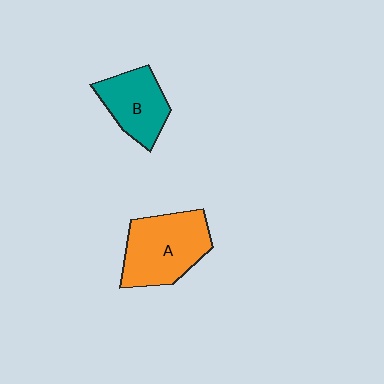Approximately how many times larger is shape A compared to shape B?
Approximately 1.4 times.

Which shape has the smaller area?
Shape B (teal).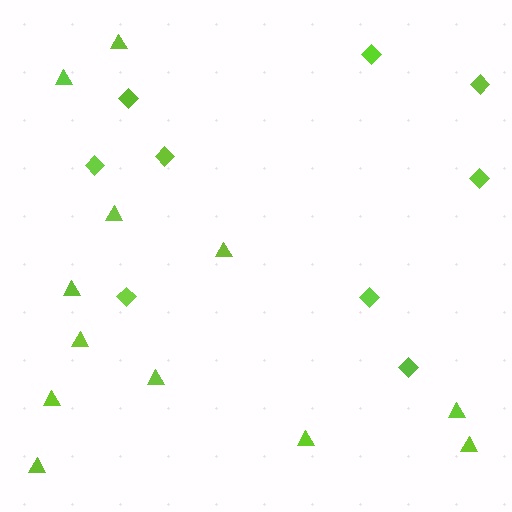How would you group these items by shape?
There are 2 groups: one group of triangles (12) and one group of diamonds (9).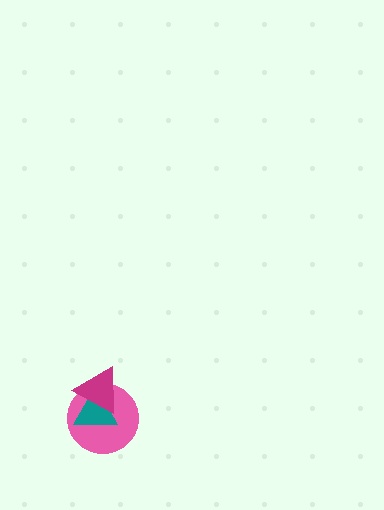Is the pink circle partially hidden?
Yes, it is partially covered by another shape.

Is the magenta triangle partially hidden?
No, no other shape covers it.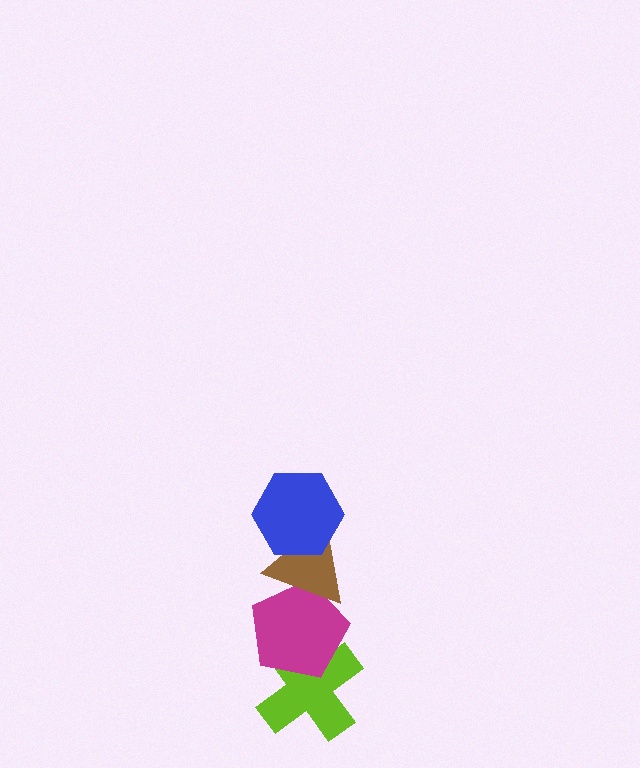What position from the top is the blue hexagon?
The blue hexagon is 1st from the top.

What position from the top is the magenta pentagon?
The magenta pentagon is 3rd from the top.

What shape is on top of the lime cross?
The magenta pentagon is on top of the lime cross.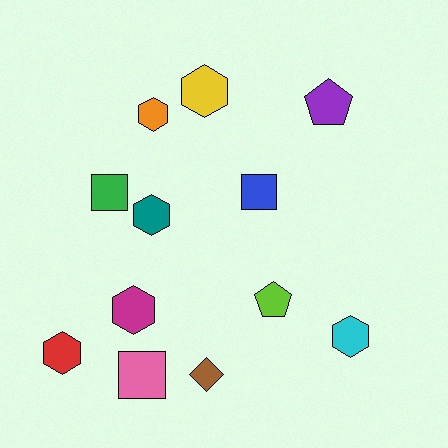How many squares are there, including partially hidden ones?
There are 3 squares.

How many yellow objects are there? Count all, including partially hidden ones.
There is 1 yellow object.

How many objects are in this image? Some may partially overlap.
There are 12 objects.